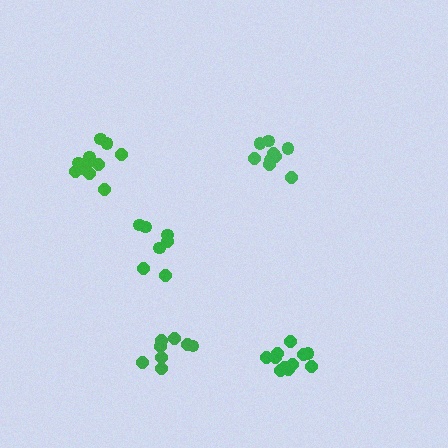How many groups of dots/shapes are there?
There are 5 groups.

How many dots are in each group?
Group 1: 9 dots, Group 2: 7 dots, Group 3: 11 dots, Group 4: 11 dots, Group 5: 8 dots (46 total).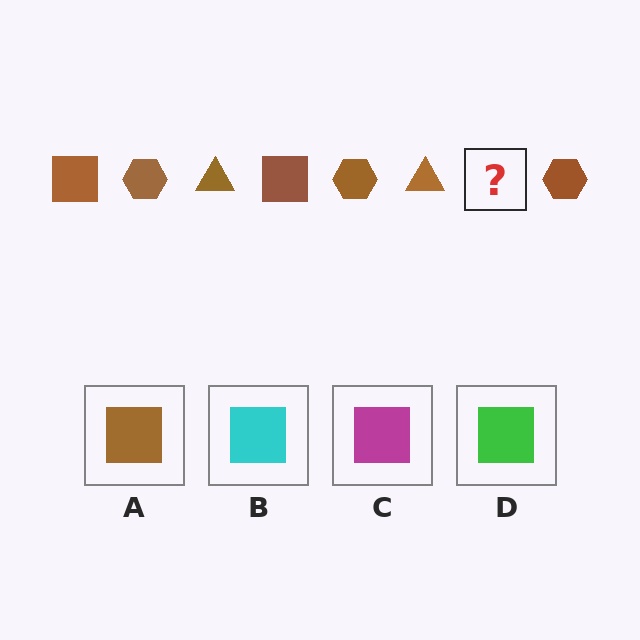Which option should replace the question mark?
Option A.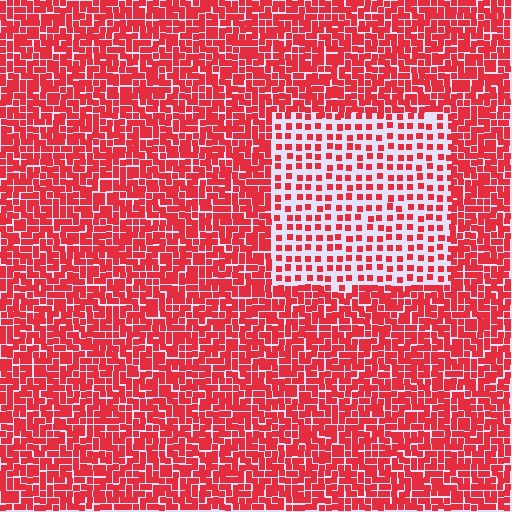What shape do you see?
I see a rectangle.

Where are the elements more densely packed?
The elements are more densely packed outside the rectangle boundary.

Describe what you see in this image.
The image contains small red elements arranged at two different densities. A rectangle-shaped region is visible where the elements are less densely packed than the surrounding area.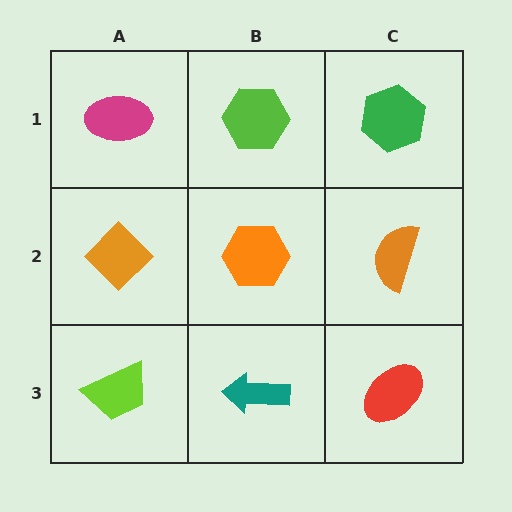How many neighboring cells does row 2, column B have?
4.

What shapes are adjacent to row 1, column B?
An orange hexagon (row 2, column B), a magenta ellipse (row 1, column A), a green hexagon (row 1, column C).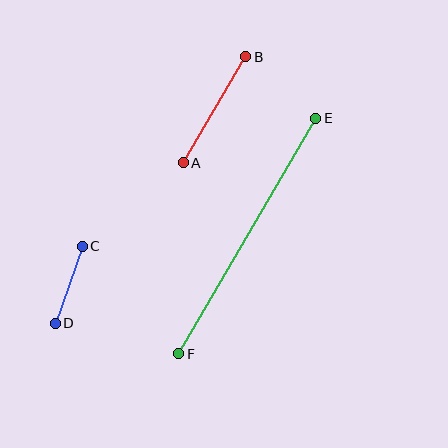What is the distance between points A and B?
The distance is approximately 123 pixels.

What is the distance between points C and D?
The distance is approximately 82 pixels.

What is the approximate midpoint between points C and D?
The midpoint is at approximately (69, 285) pixels.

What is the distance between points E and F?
The distance is approximately 273 pixels.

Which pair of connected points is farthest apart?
Points E and F are farthest apart.